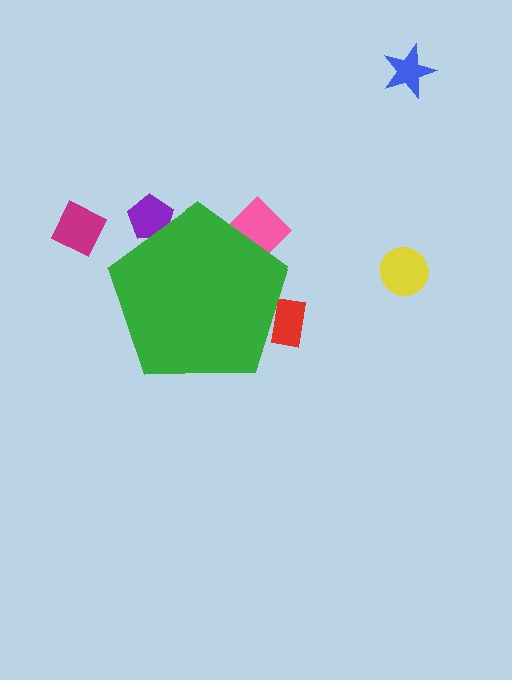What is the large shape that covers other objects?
A green pentagon.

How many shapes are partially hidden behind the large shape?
3 shapes are partially hidden.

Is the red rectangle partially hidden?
Yes, the red rectangle is partially hidden behind the green pentagon.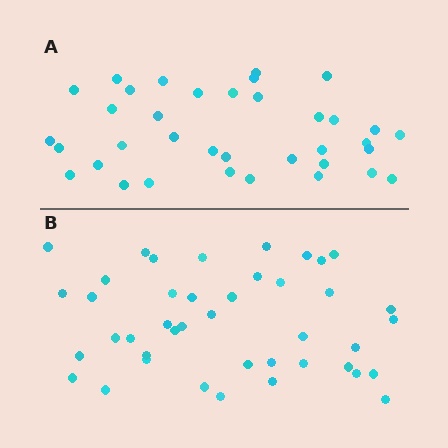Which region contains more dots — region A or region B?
Region B (the bottom region) has more dots.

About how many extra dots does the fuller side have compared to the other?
Region B has about 6 more dots than region A.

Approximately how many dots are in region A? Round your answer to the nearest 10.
About 40 dots. (The exact count is 36, which rounds to 40.)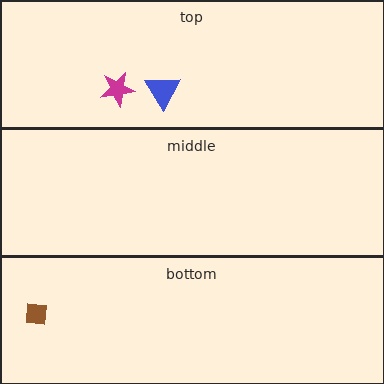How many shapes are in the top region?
2.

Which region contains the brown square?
The bottom region.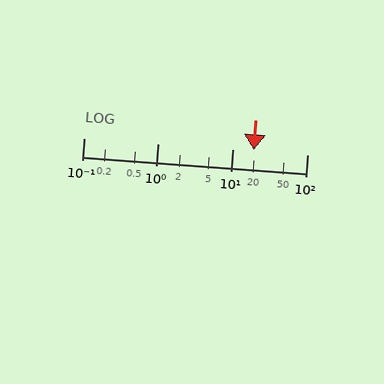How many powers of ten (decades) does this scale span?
The scale spans 3 decades, from 0.1 to 100.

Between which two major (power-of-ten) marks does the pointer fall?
The pointer is between 10 and 100.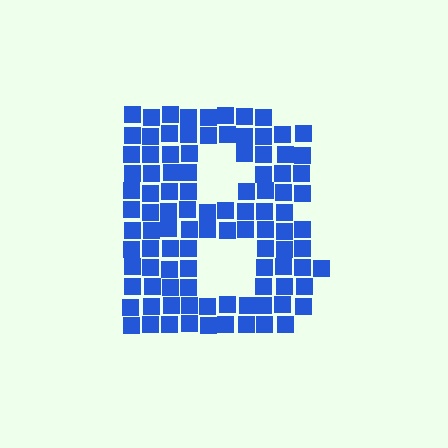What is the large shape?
The large shape is the letter B.